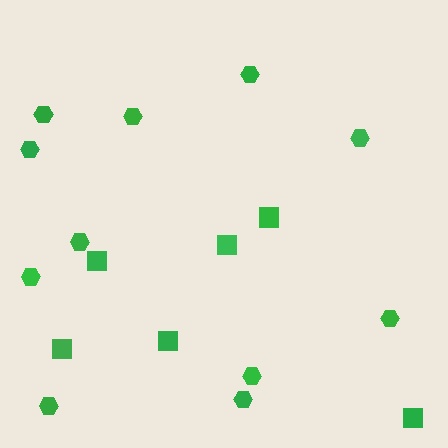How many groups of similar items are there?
There are 2 groups: one group of hexagons (11) and one group of squares (6).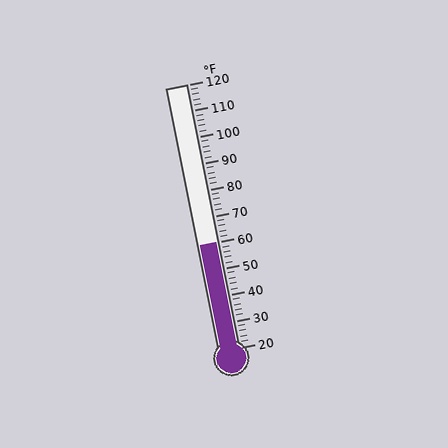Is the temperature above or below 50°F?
The temperature is above 50°F.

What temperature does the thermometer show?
The thermometer shows approximately 60°F.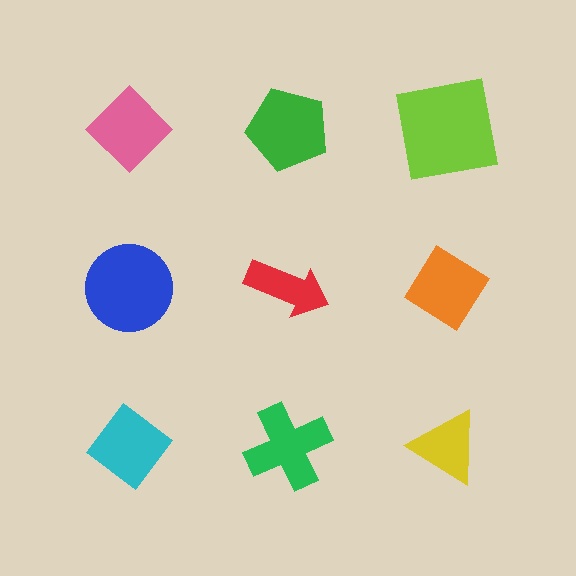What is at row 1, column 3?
A lime square.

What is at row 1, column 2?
A green pentagon.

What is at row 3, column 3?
A yellow triangle.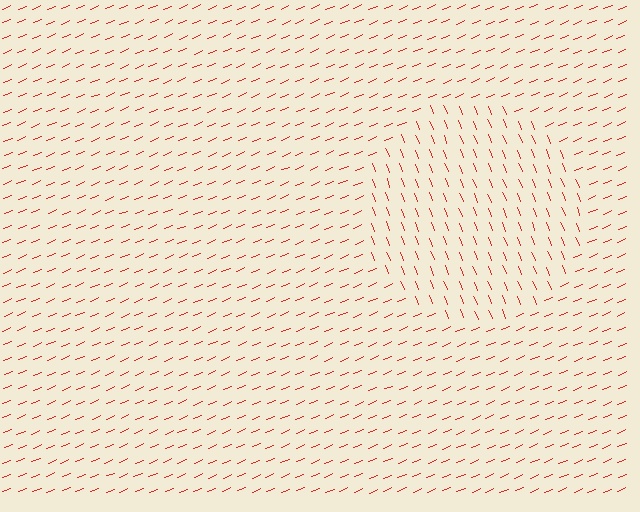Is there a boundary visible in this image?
Yes, there is a texture boundary formed by a change in line orientation.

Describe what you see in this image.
The image is filled with small red line segments. A circle region in the image has lines oriented differently from the surrounding lines, creating a visible texture boundary.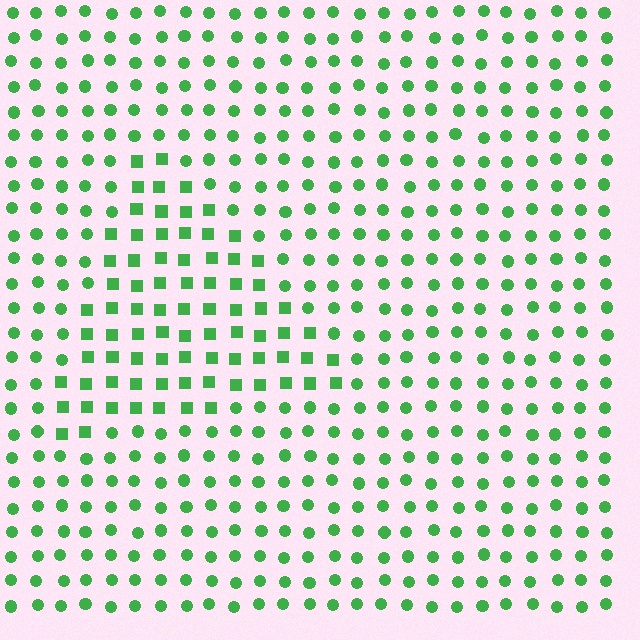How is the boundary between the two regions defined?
The boundary is defined by a change in element shape: squares inside vs. circles outside. All elements share the same color and spacing.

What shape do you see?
I see a triangle.